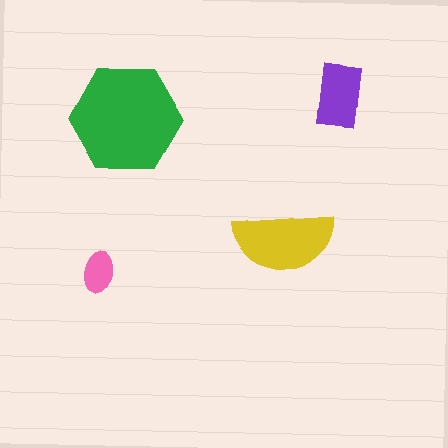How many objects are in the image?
There are 4 objects in the image.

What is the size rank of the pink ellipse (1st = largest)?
4th.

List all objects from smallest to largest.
The pink ellipse, the purple rectangle, the yellow semicircle, the green hexagon.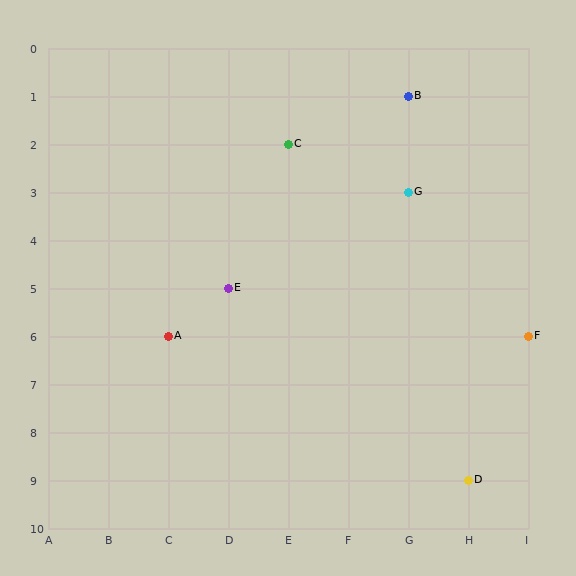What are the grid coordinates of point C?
Point C is at grid coordinates (E, 2).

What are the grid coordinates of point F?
Point F is at grid coordinates (I, 6).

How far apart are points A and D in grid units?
Points A and D are 5 columns and 3 rows apart (about 5.8 grid units diagonally).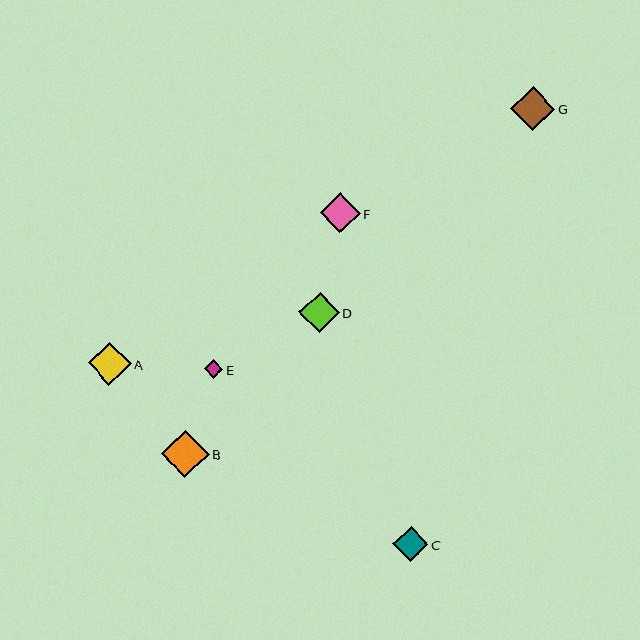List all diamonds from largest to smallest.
From largest to smallest: B, G, A, D, F, C, E.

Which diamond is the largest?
Diamond B is the largest with a size of approximately 47 pixels.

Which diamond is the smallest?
Diamond E is the smallest with a size of approximately 18 pixels.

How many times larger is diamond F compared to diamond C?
Diamond F is approximately 1.1 times the size of diamond C.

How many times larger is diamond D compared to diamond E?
Diamond D is approximately 2.2 times the size of diamond E.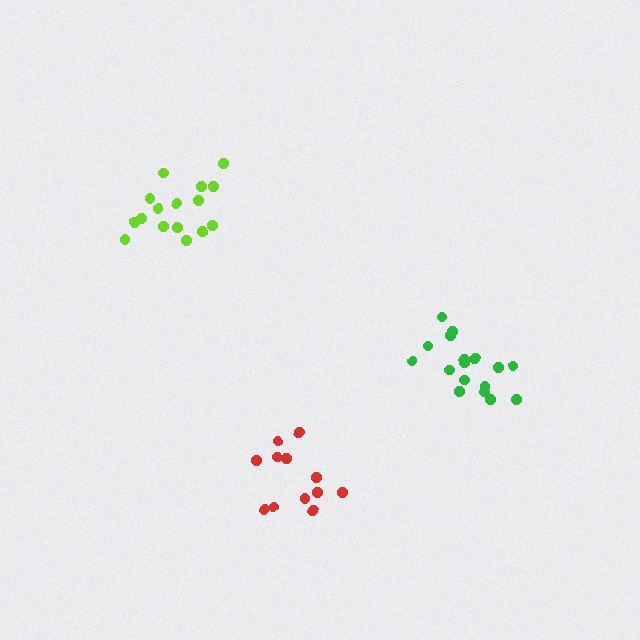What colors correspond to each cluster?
The clusters are colored: green, red, lime.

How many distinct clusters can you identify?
There are 3 distinct clusters.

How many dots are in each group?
Group 1: 17 dots, Group 2: 12 dots, Group 3: 16 dots (45 total).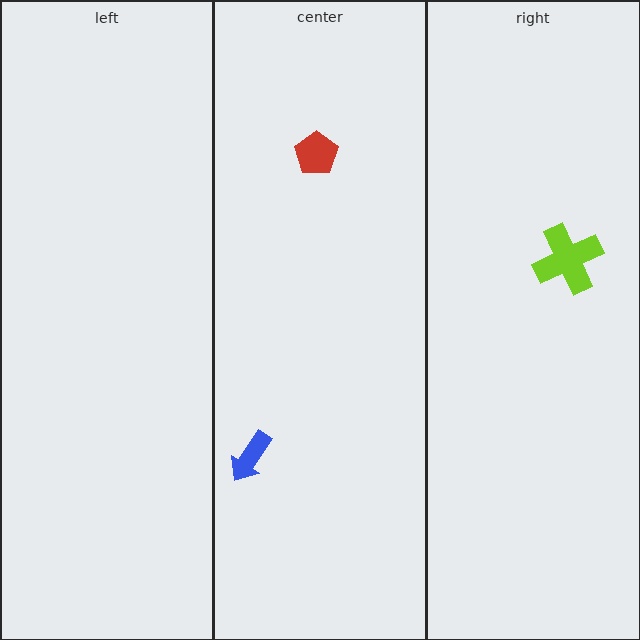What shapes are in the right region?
The lime cross.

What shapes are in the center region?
The red pentagon, the blue arrow.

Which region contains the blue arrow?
The center region.